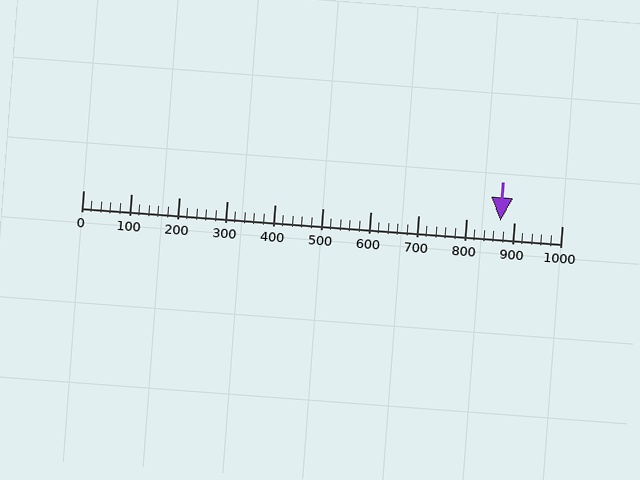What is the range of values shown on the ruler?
The ruler shows values from 0 to 1000.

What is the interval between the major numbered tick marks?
The major tick marks are spaced 100 units apart.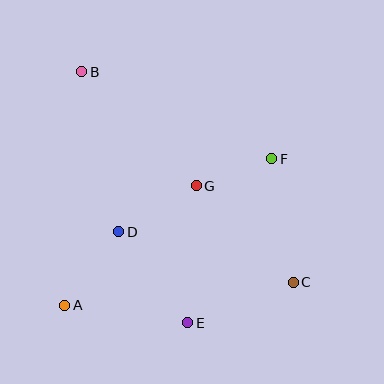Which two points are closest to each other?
Points F and G are closest to each other.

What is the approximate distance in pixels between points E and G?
The distance between E and G is approximately 137 pixels.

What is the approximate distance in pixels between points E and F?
The distance between E and F is approximately 184 pixels.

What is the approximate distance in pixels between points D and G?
The distance between D and G is approximately 90 pixels.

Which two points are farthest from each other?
Points B and C are farthest from each other.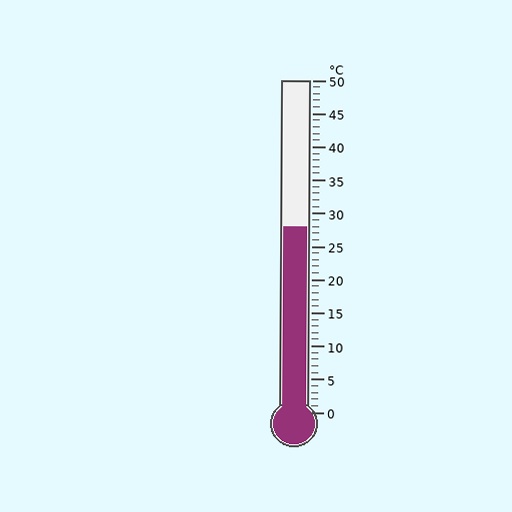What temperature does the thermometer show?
The thermometer shows approximately 28°C.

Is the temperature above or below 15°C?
The temperature is above 15°C.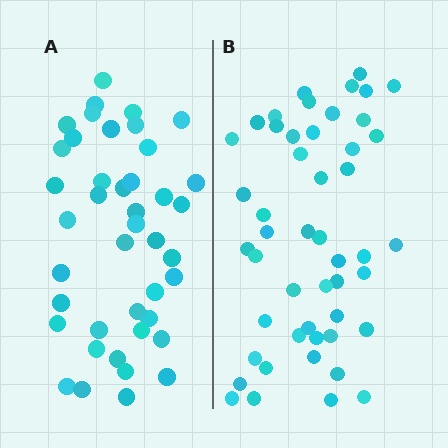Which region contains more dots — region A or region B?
Region B (the right region) has more dots.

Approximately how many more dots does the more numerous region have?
Region B has roughly 8 or so more dots than region A.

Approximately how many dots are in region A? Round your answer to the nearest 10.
About 40 dots. (The exact count is 42, which rounds to 40.)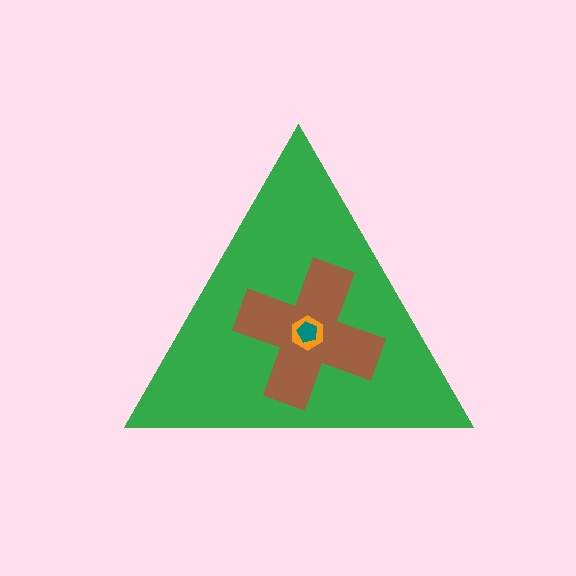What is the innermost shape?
The teal pentagon.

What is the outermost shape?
The green triangle.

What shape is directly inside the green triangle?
The brown cross.